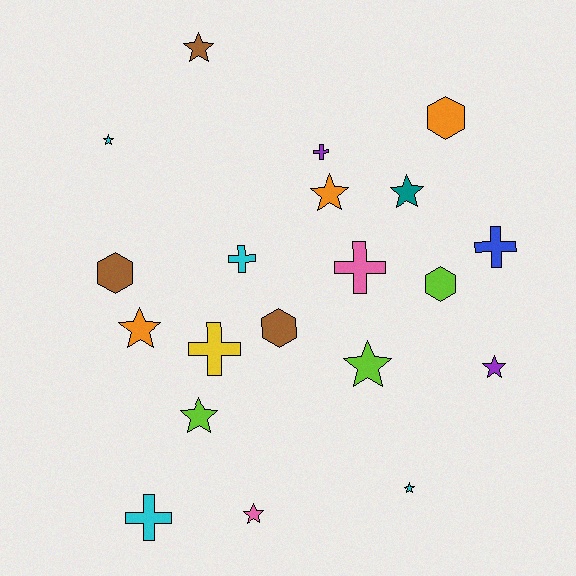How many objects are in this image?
There are 20 objects.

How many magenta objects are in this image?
There are no magenta objects.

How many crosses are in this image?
There are 6 crosses.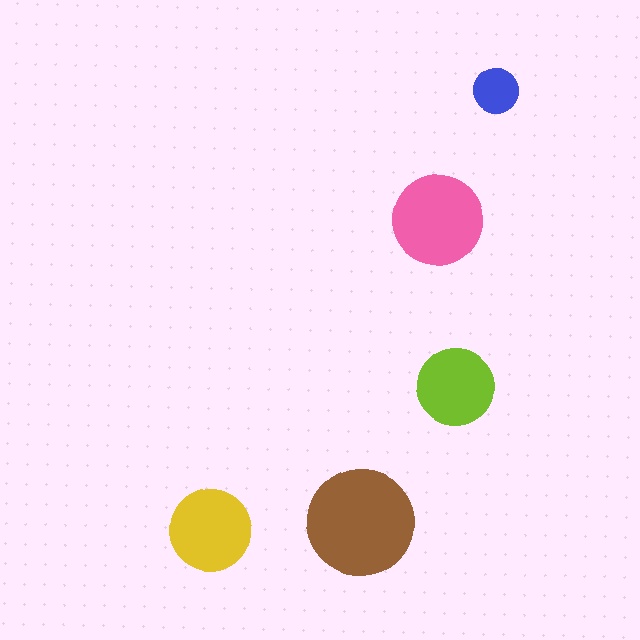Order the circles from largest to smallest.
the brown one, the pink one, the yellow one, the lime one, the blue one.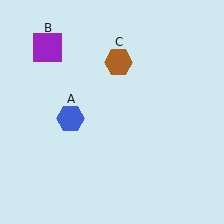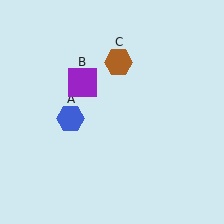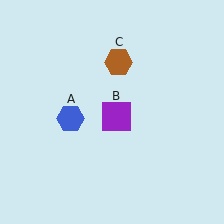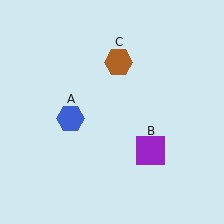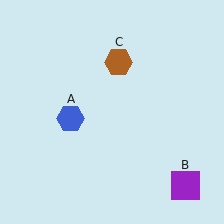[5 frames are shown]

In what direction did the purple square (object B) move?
The purple square (object B) moved down and to the right.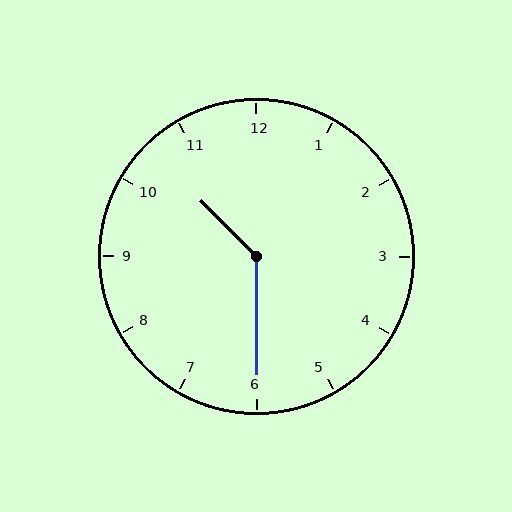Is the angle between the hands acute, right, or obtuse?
It is obtuse.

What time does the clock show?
10:30.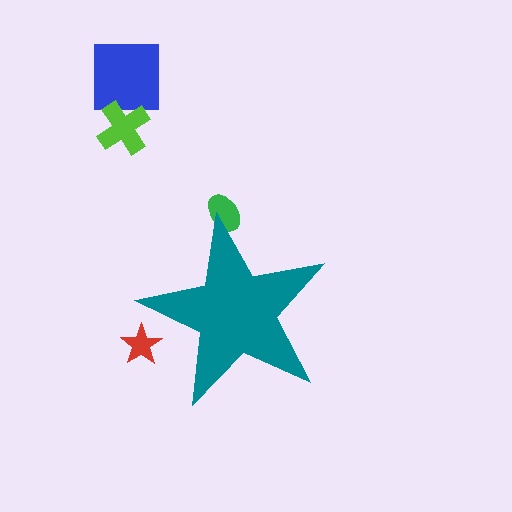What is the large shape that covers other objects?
A teal star.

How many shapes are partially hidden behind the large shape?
2 shapes are partially hidden.